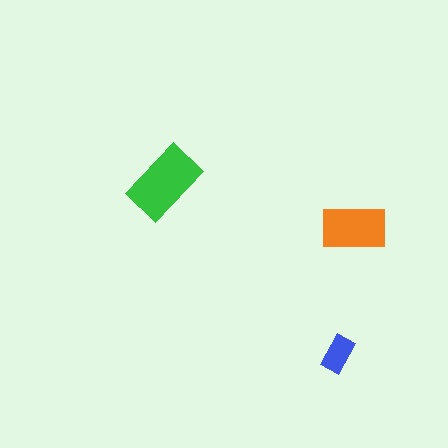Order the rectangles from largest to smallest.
the green one, the orange one, the blue one.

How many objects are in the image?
There are 3 objects in the image.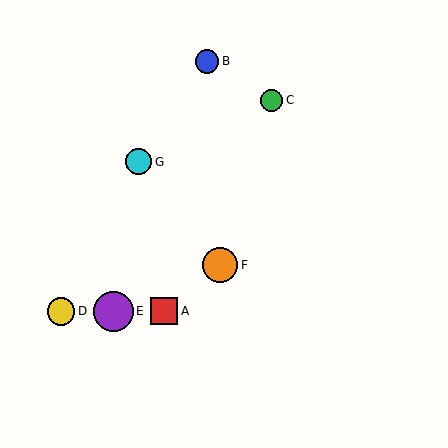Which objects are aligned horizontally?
Objects A, D, E are aligned horizontally.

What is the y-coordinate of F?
Object F is at y≈265.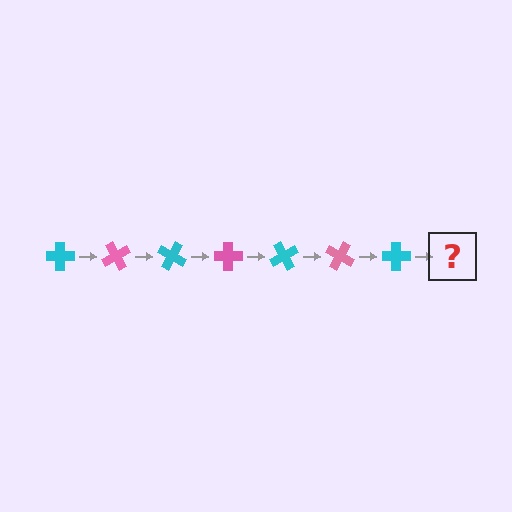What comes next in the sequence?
The next element should be a pink cross, rotated 420 degrees from the start.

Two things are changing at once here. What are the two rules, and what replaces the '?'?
The two rules are that it rotates 60 degrees each step and the color cycles through cyan and pink. The '?' should be a pink cross, rotated 420 degrees from the start.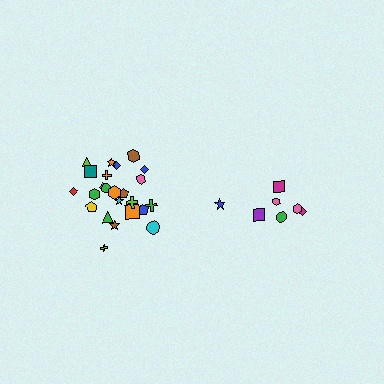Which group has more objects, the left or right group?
The left group.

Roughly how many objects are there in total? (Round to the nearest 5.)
Roughly 30 objects in total.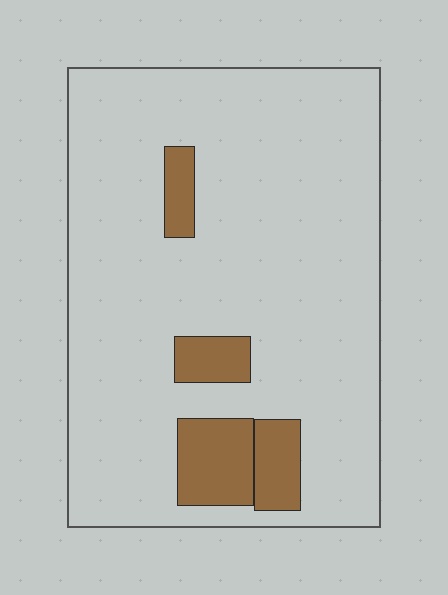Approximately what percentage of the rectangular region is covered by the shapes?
Approximately 10%.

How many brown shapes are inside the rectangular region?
4.